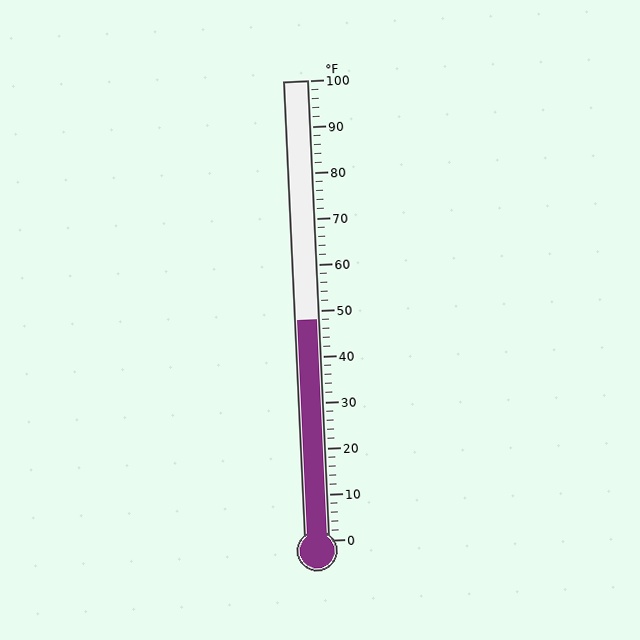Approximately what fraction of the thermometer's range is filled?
The thermometer is filled to approximately 50% of its range.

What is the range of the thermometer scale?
The thermometer scale ranges from 0°F to 100°F.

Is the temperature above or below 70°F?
The temperature is below 70°F.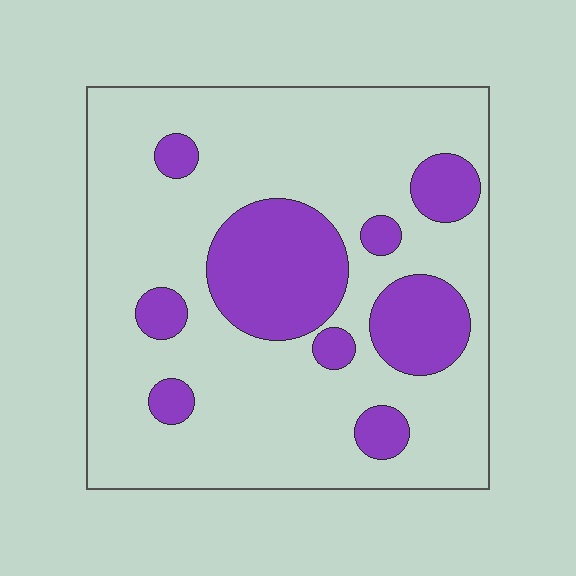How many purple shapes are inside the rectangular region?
9.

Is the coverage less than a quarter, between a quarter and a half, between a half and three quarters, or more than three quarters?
Less than a quarter.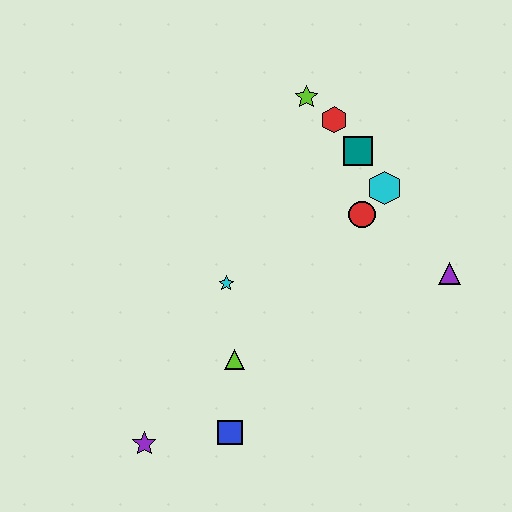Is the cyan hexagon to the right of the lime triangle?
Yes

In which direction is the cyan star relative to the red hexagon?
The cyan star is below the red hexagon.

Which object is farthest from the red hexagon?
The purple star is farthest from the red hexagon.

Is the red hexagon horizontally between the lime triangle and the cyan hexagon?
Yes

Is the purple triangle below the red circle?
Yes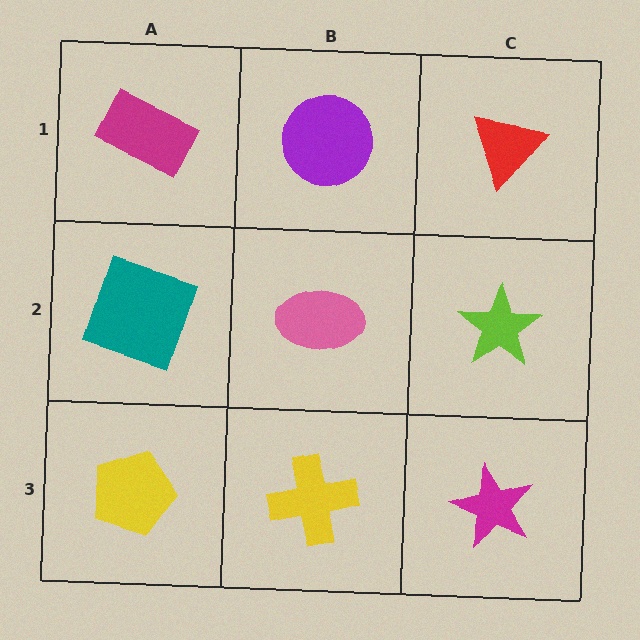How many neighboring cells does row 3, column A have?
2.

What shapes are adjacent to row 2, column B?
A purple circle (row 1, column B), a yellow cross (row 3, column B), a teal square (row 2, column A), a lime star (row 2, column C).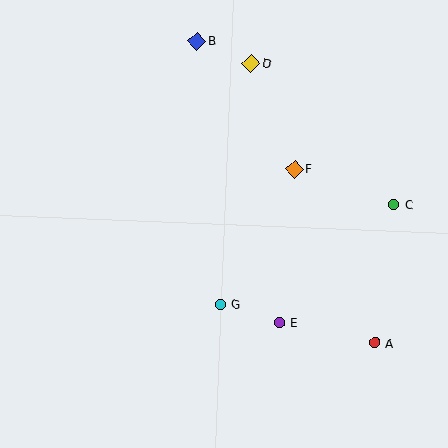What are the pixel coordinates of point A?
Point A is at (374, 343).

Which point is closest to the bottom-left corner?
Point G is closest to the bottom-left corner.